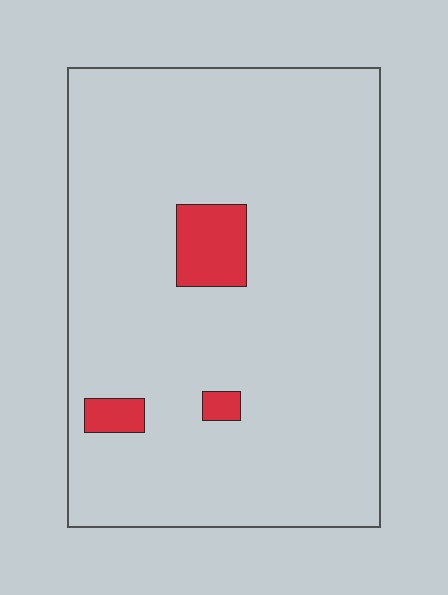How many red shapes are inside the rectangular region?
3.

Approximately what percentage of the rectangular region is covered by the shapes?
Approximately 5%.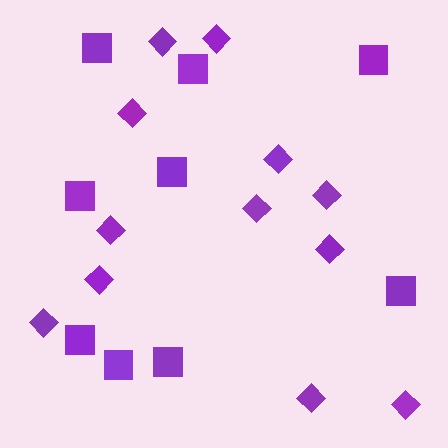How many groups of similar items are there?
There are 2 groups: one group of squares (9) and one group of diamonds (12).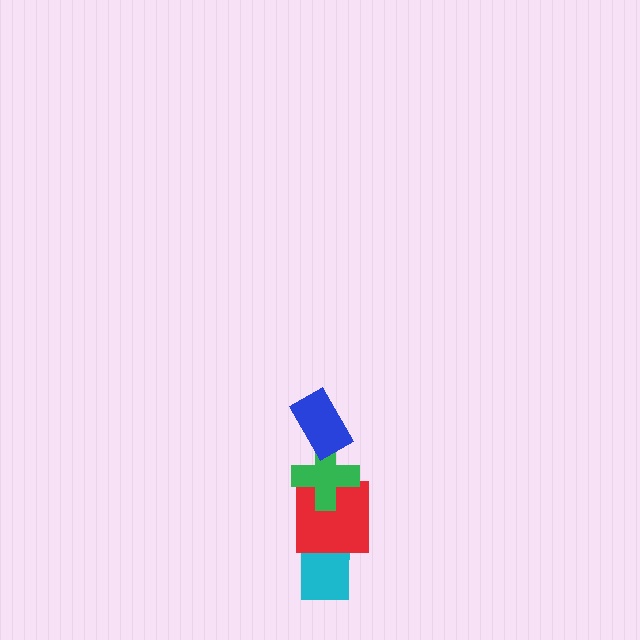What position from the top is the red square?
The red square is 3rd from the top.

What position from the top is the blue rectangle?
The blue rectangle is 1st from the top.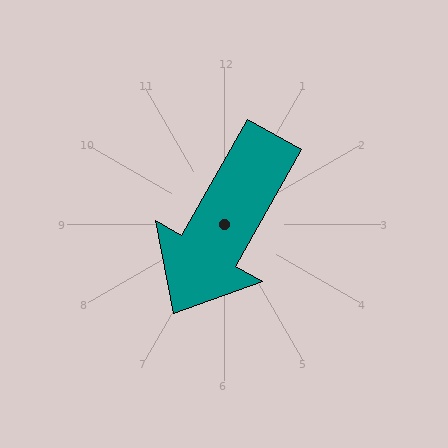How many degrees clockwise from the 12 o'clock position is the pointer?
Approximately 209 degrees.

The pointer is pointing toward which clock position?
Roughly 7 o'clock.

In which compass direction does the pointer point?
Southwest.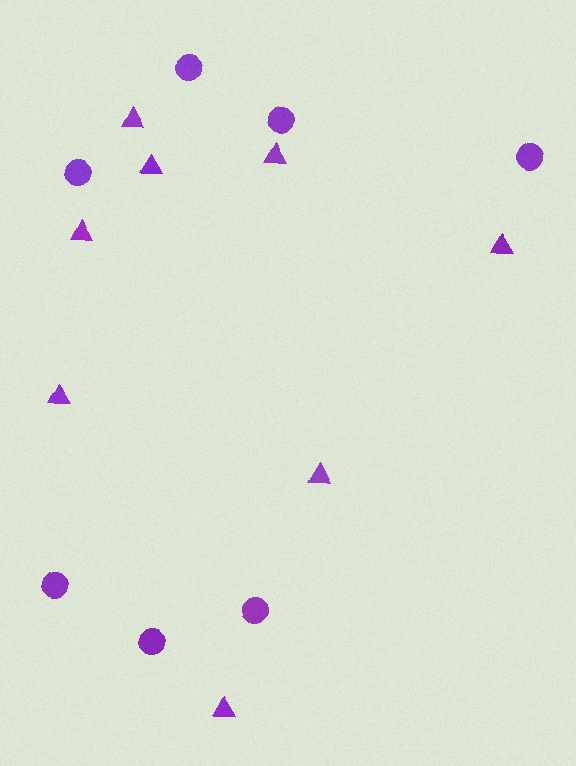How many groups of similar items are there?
There are 2 groups: one group of circles (7) and one group of triangles (8).